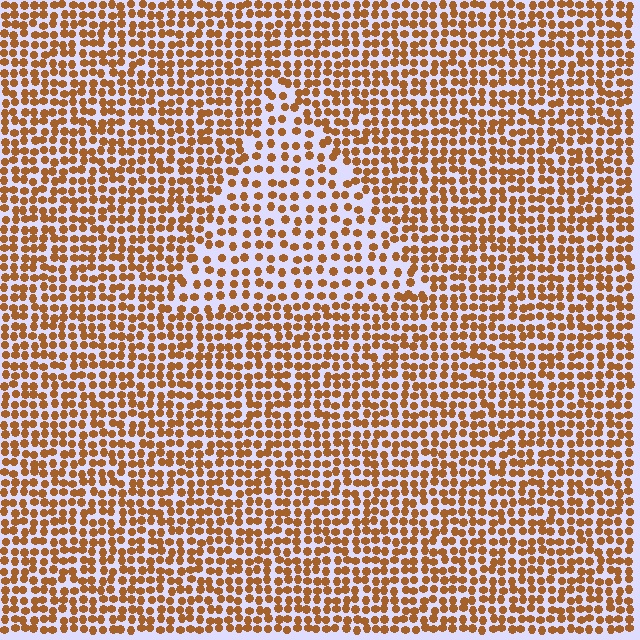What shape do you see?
I see a triangle.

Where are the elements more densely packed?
The elements are more densely packed outside the triangle boundary.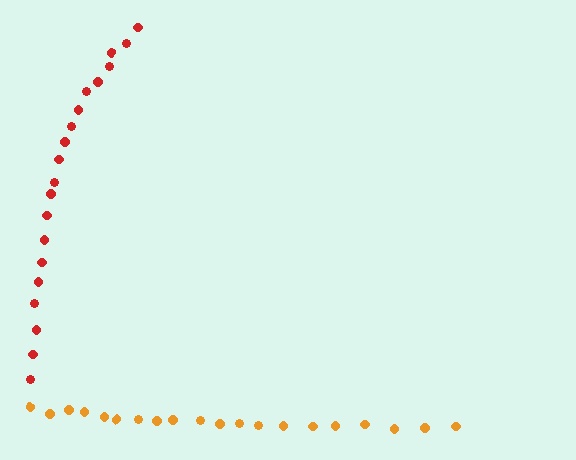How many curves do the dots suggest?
There are 2 distinct paths.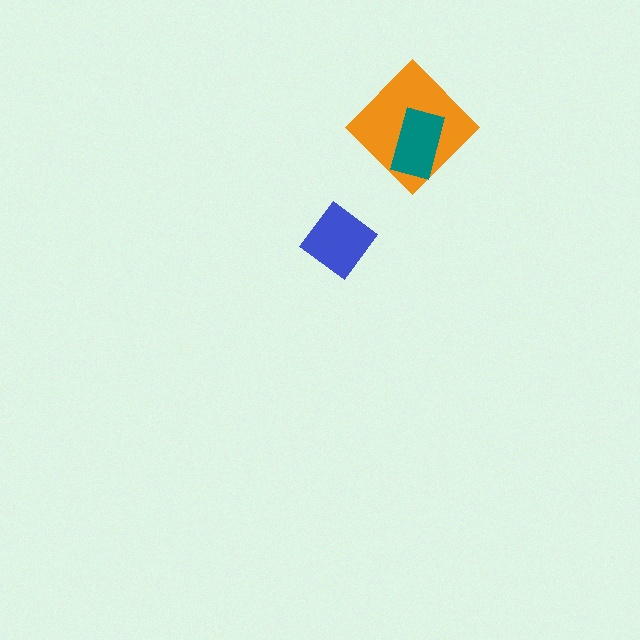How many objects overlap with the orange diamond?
1 object overlaps with the orange diamond.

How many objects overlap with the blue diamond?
0 objects overlap with the blue diamond.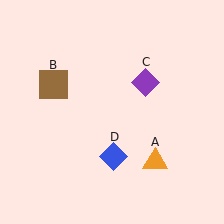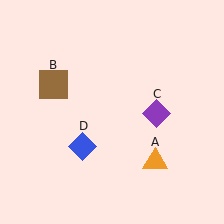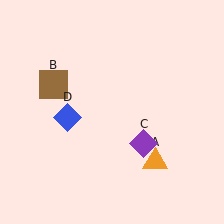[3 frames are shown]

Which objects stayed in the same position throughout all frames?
Orange triangle (object A) and brown square (object B) remained stationary.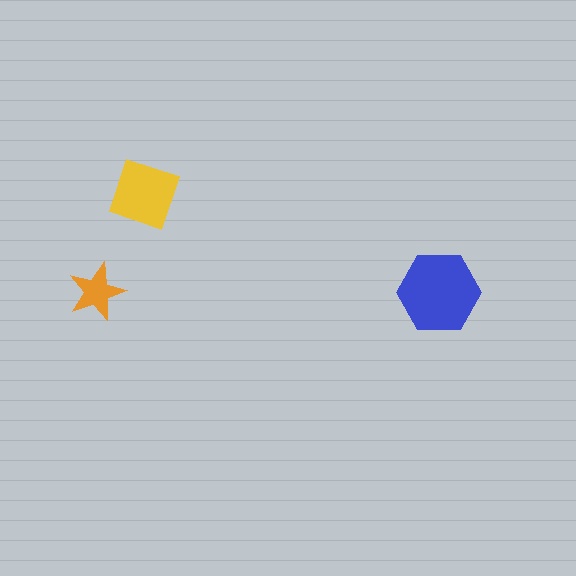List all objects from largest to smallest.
The blue hexagon, the yellow square, the orange star.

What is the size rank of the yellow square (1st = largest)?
2nd.